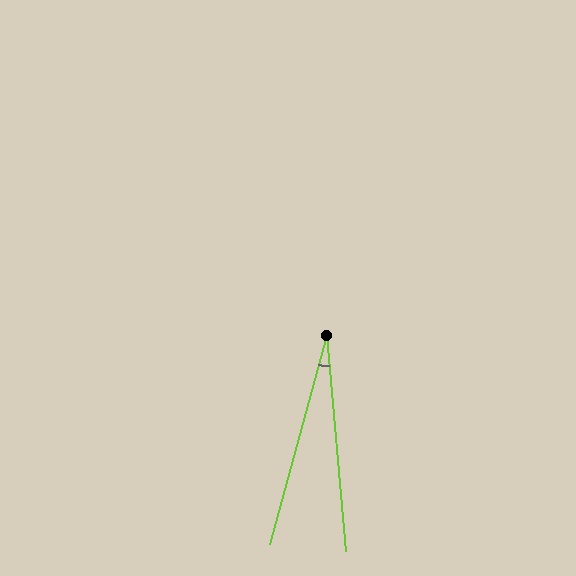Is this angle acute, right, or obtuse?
It is acute.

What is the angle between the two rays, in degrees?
Approximately 20 degrees.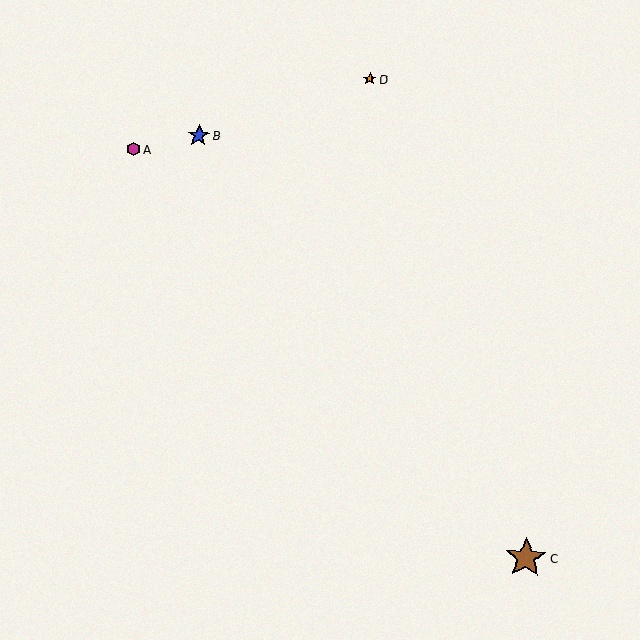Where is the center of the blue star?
The center of the blue star is at (199, 135).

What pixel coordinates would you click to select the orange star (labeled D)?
Click at (370, 79) to select the orange star D.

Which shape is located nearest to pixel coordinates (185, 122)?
The blue star (labeled B) at (199, 135) is nearest to that location.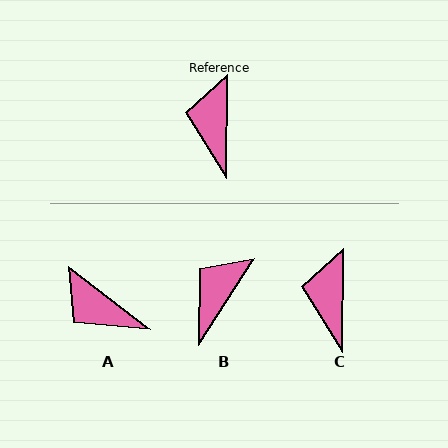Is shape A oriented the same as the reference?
No, it is off by about 53 degrees.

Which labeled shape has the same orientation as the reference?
C.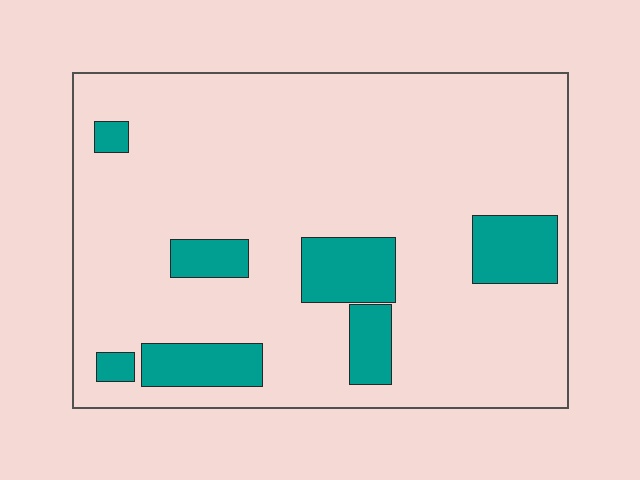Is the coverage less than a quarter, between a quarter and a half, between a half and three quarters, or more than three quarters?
Less than a quarter.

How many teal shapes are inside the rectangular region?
7.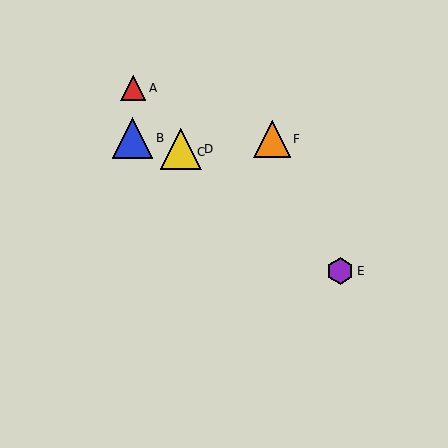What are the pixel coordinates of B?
Object B is at (132, 138).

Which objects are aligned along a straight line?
Objects A, C, D are aligned along a straight line.